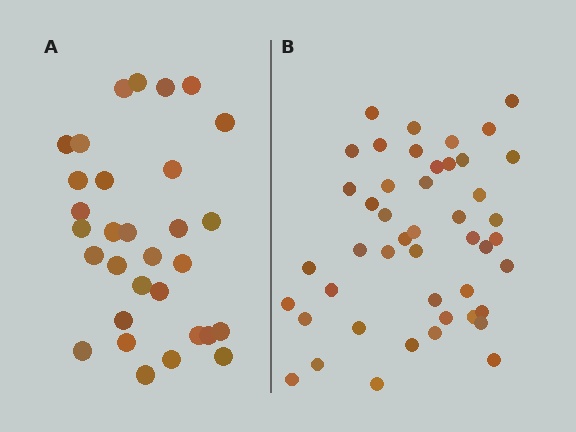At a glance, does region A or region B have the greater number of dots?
Region B (the right region) has more dots.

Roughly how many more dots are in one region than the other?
Region B has approximately 15 more dots than region A.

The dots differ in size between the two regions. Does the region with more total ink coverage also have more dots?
No. Region A has more total ink coverage because its dots are larger, but region B actually contains more individual dots. Total area can be misleading — the number of items is what matters here.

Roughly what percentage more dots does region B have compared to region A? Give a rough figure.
About 50% more.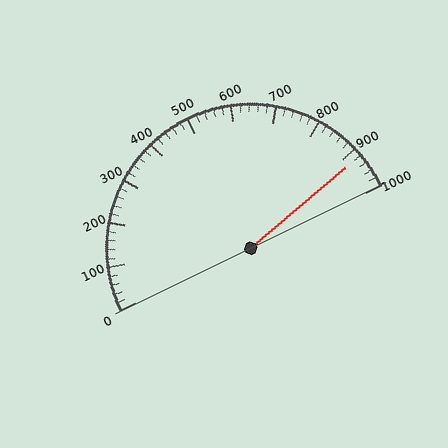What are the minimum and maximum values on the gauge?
The gauge ranges from 0 to 1000.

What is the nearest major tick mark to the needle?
The nearest major tick mark is 900.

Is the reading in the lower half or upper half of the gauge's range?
The reading is in the upper half of the range (0 to 1000).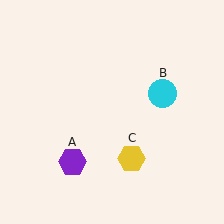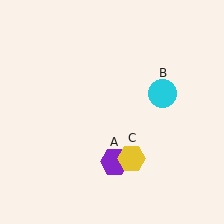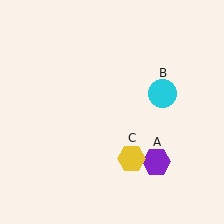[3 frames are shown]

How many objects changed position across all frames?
1 object changed position: purple hexagon (object A).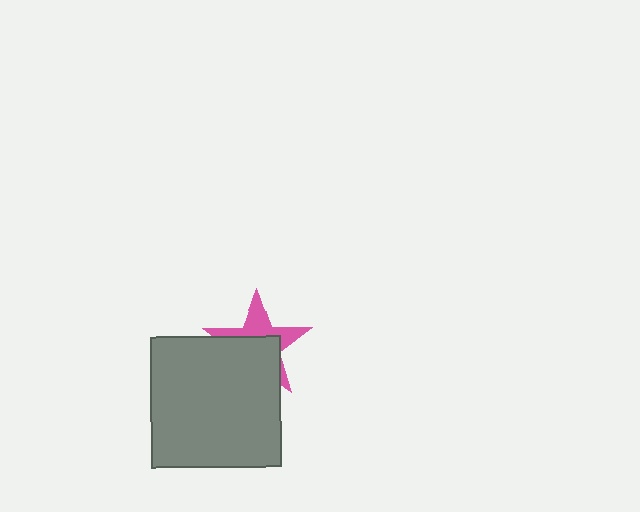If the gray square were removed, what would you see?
You would see the complete pink star.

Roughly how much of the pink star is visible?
A small part of it is visible (roughly 44%).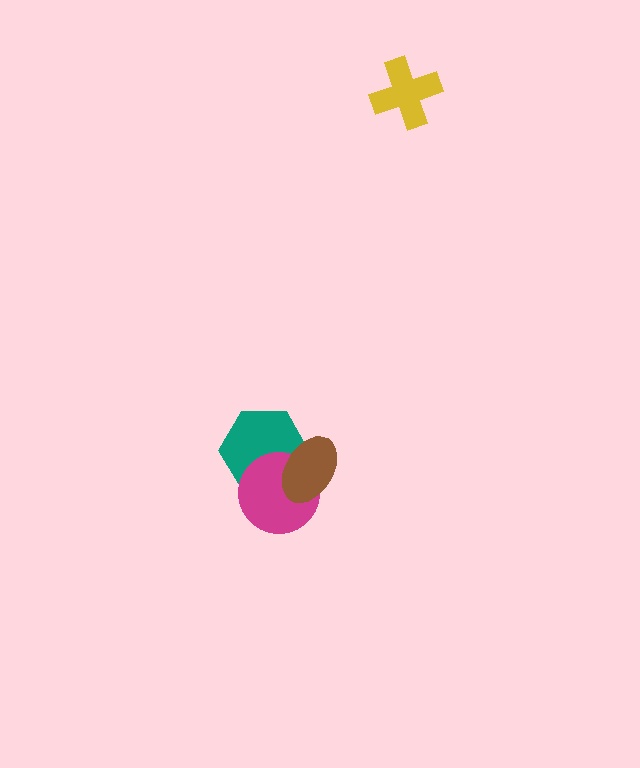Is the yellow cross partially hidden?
No, no other shape covers it.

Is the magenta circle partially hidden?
Yes, it is partially covered by another shape.